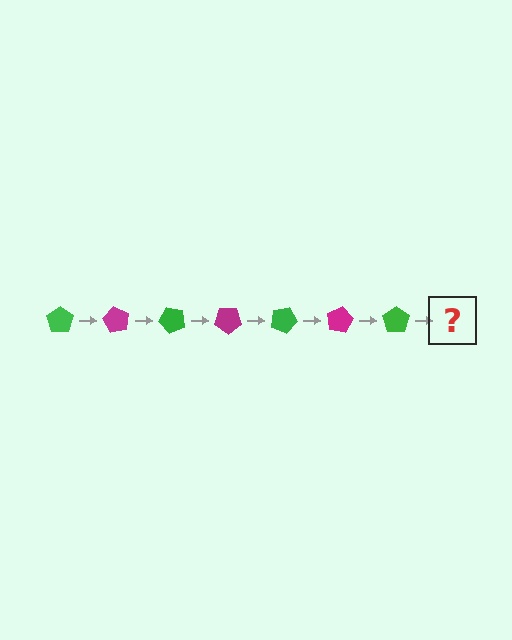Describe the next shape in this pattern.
It should be a magenta pentagon, rotated 420 degrees from the start.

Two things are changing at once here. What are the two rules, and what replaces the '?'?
The two rules are that it rotates 60 degrees each step and the color cycles through green and magenta. The '?' should be a magenta pentagon, rotated 420 degrees from the start.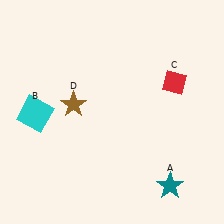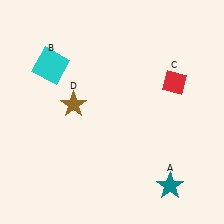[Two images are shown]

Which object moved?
The cyan square (B) moved up.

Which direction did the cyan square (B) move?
The cyan square (B) moved up.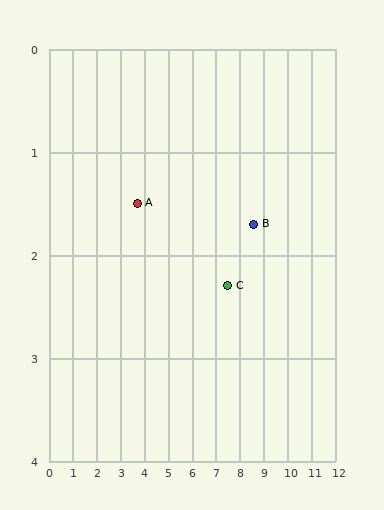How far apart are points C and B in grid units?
Points C and B are about 1.3 grid units apart.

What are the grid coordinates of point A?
Point A is at approximately (3.7, 1.5).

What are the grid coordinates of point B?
Point B is at approximately (8.6, 1.7).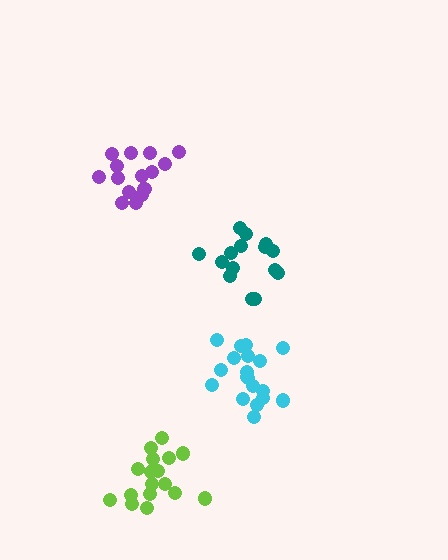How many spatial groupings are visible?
There are 4 spatial groupings.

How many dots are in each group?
Group 1: 15 dots, Group 2: 19 dots, Group 3: 18 dots, Group 4: 15 dots (67 total).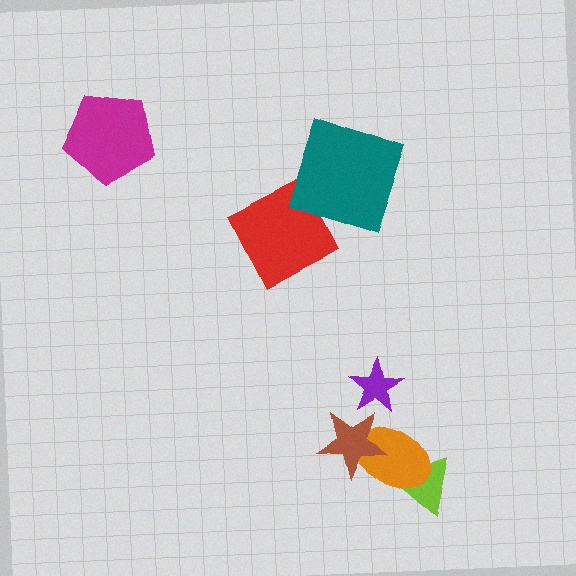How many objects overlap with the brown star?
1 object overlaps with the brown star.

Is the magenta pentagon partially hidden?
No, no other shape covers it.